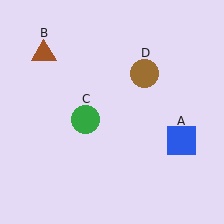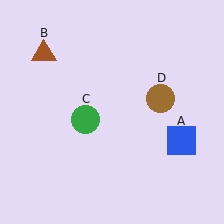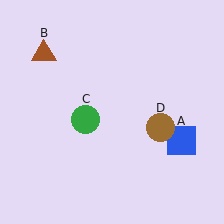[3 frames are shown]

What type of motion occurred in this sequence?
The brown circle (object D) rotated clockwise around the center of the scene.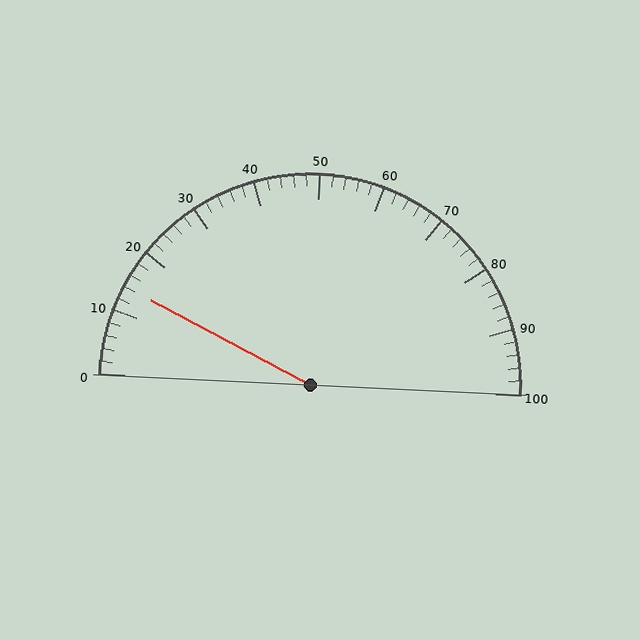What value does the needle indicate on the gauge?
The needle indicates approximately 14.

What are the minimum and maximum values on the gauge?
The gauge ranges from 0 to 100.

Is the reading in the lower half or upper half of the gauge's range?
The reading is in the lower half of the range (0 to 100).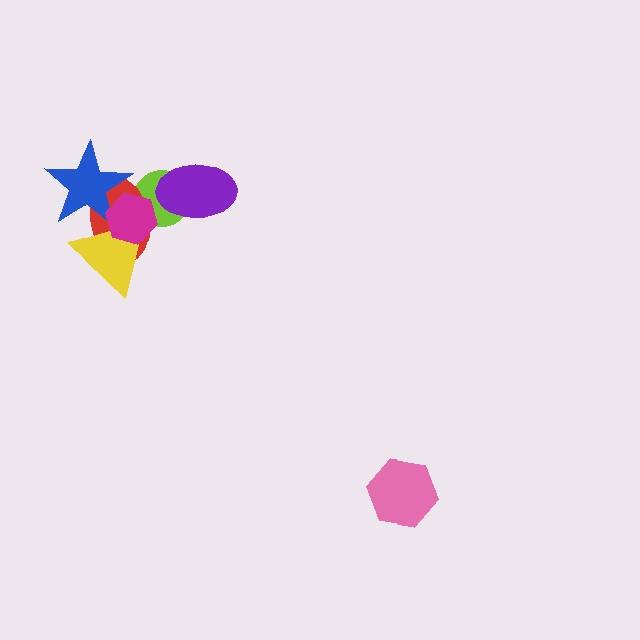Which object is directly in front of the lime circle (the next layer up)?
The red ellipse is directly in front of the lime circle.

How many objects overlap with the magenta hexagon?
4 objects overlap with the magenta hexagon.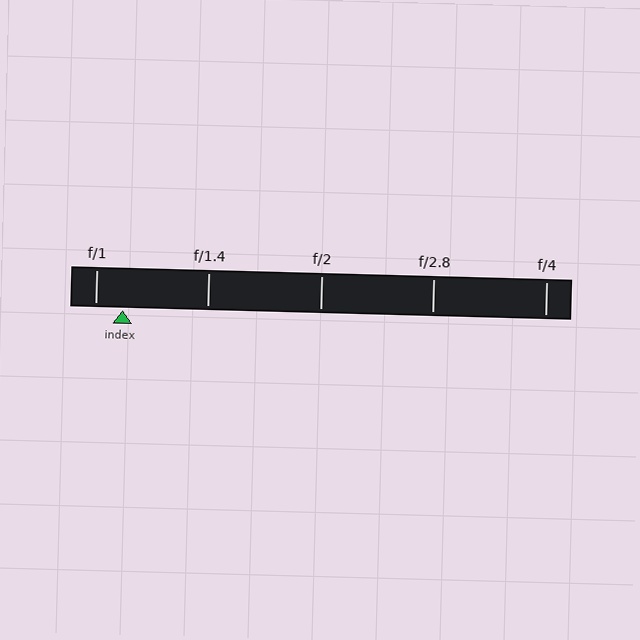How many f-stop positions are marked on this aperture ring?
There are 5 f-stop positions marked.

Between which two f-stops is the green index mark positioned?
The index mark is between f/1 and f/1.4.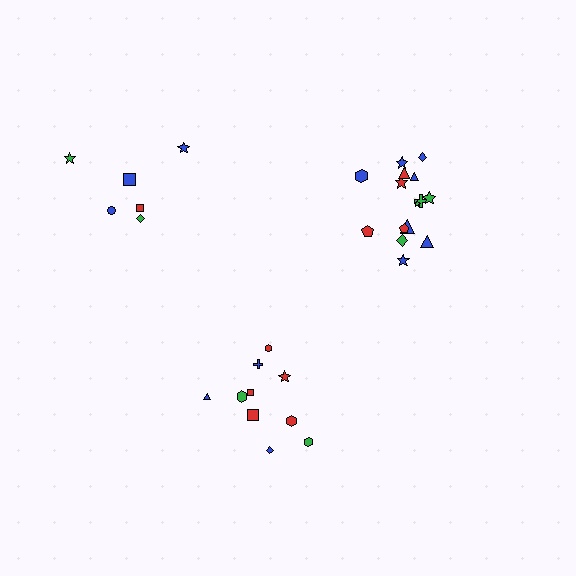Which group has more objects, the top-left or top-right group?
The top-right group.